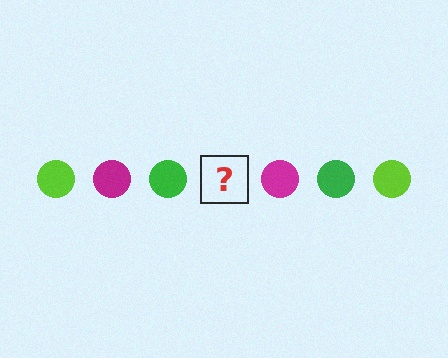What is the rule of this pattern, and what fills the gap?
The rule is that the pattern cycles through lime, magenta, green circles. The gap should be filled with a lime circle.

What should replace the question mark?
The question mark should be replaced with a lime circle.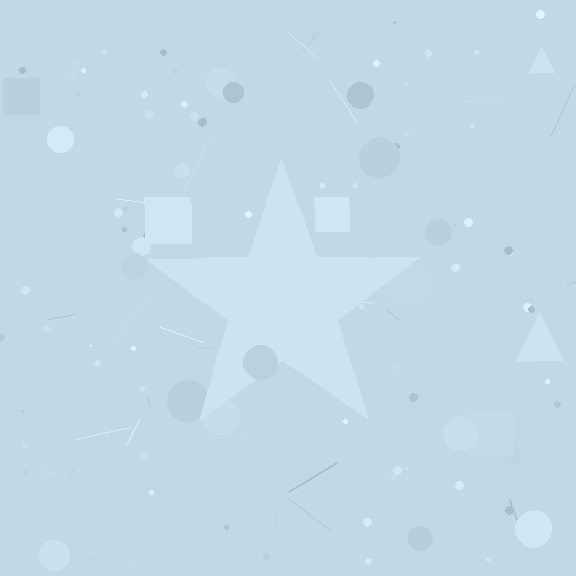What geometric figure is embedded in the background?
A star is embedded in the background.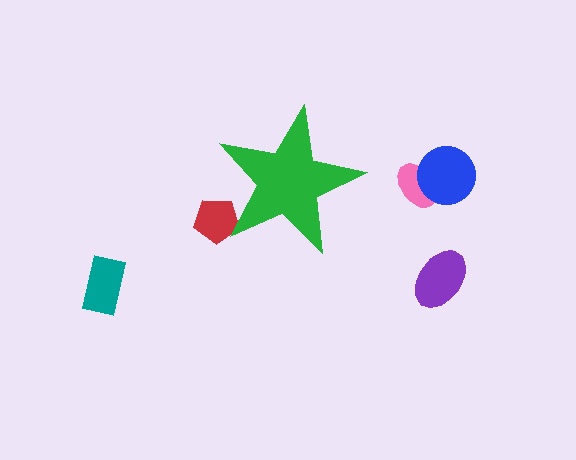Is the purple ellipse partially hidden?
No, the purple ellipse is fully visible.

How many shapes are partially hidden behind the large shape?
1 shape is partially hidden.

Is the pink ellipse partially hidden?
No, the pink ellipse is fully visible.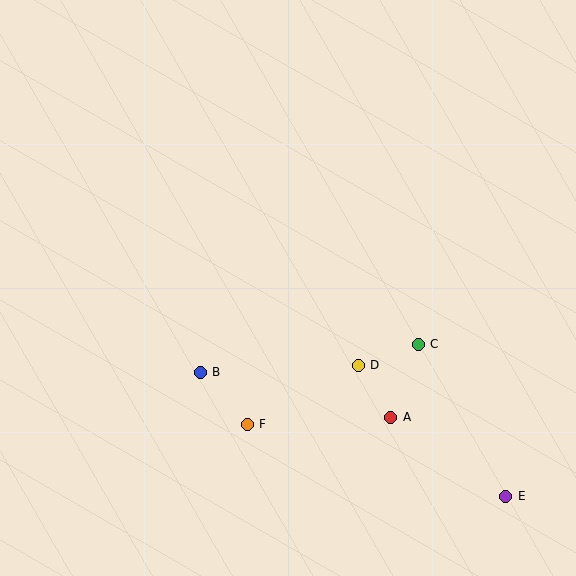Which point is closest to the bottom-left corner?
Point B is closest to the bottom-left corner.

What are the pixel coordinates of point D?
Point D is at (358, 365).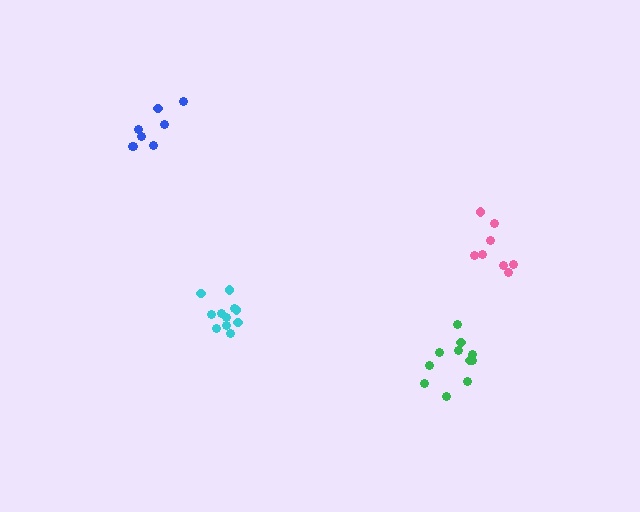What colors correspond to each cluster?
The clusters are colored: green, pink, blue, cyan.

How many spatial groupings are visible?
There are 4 spatial groupings.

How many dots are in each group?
Group 1: 11 dots, Group 2: 8 dots, Group 3: 8 dots, Group 4: 11 dots (38 total).